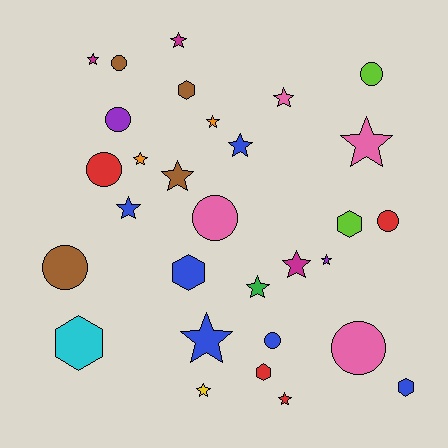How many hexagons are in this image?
There are 6 hexagons.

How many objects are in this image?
There are 30 objects.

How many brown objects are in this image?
There are 4 brown objects.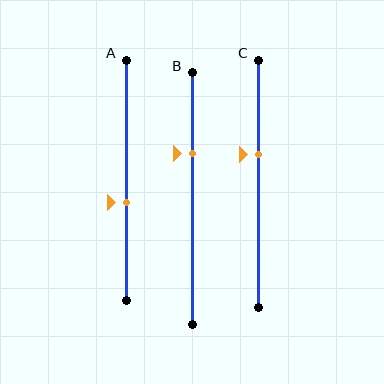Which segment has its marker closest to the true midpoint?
Segment A has its marker closest to the true midpoint.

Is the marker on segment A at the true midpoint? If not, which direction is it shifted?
No, the marker on segment A is shifted downward by about 9% of the segment length.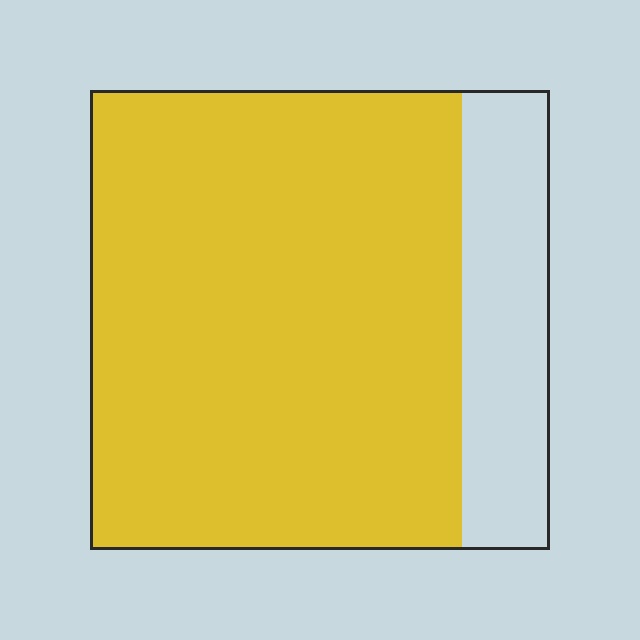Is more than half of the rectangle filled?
Yes.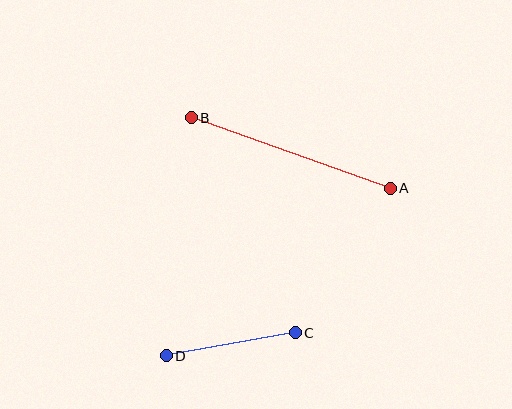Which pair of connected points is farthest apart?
Points A and B are farthest apart.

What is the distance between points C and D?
The distance is approximately 131 pixels.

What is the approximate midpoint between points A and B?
The midpoint is at approximately (291, 153) pixels.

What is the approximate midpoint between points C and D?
The midpoint is at approximately (231, 344) pixels.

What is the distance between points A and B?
The distance is approximately 211 pixels.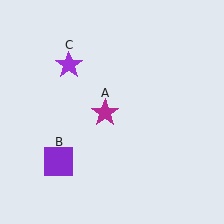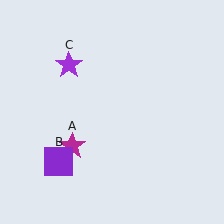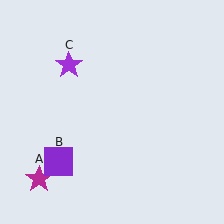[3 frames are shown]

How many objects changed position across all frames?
1 object changed position: magenta star (object A).